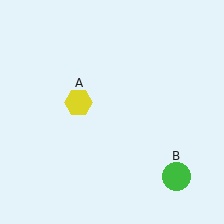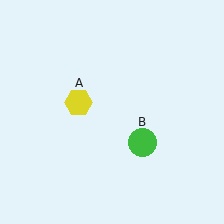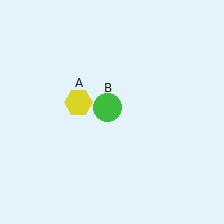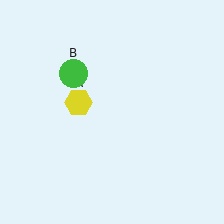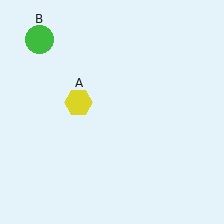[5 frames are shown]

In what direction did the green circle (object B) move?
The green circle (object B) moved up and to the left.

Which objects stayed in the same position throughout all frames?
Yellow hexagon (object A) remained stationary.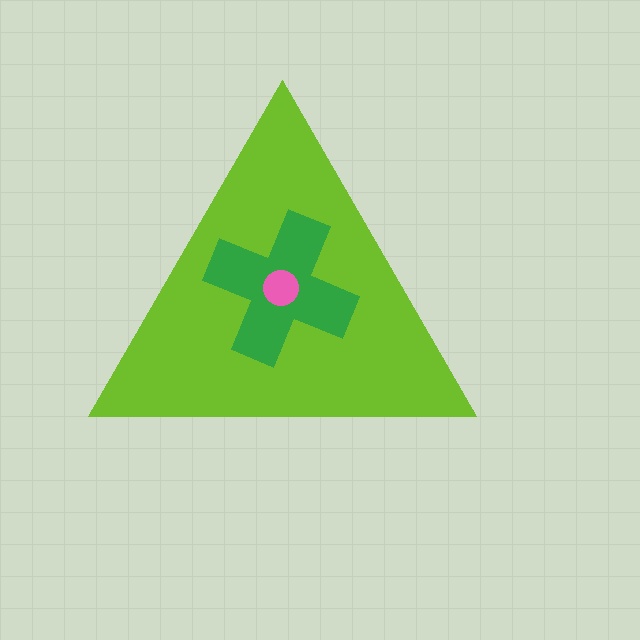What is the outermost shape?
The lime triangle.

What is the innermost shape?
The pink circle.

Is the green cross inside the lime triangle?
Yes.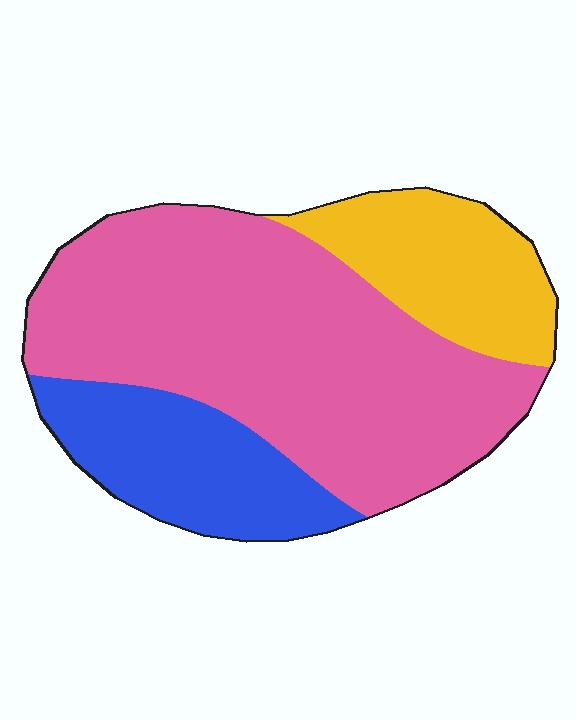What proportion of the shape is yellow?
Yellow takes up about one fifth (1/5) of the shape.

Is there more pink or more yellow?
Pink.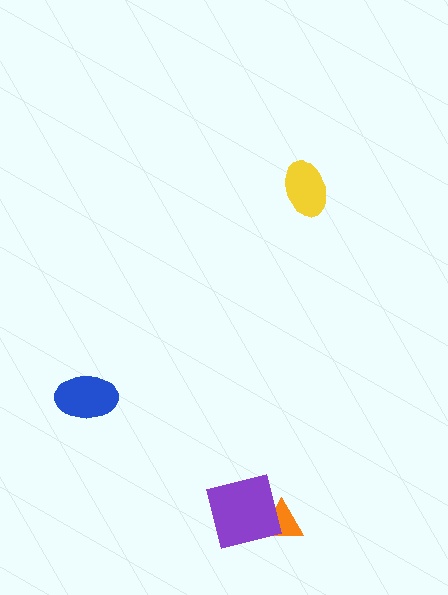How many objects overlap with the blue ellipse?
0 objects overlap with the blue ellipse.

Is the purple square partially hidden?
No, no other shape covers it.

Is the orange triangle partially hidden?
Yes, it is partially covered by another shape.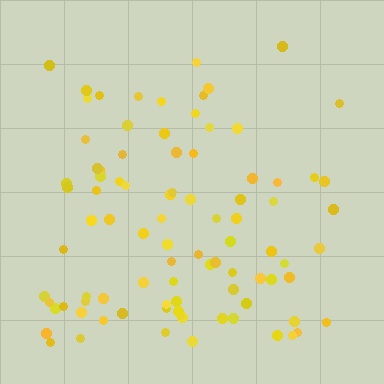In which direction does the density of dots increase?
From top to bottom, with the bottom side densest.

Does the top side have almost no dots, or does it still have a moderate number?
Still a moderate number, just noticeably fewer than the bottom.